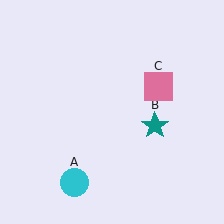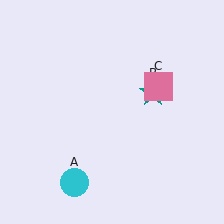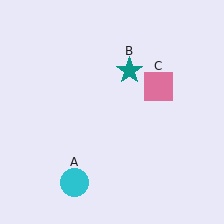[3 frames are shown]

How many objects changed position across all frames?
1 object changed position: teal star (object B).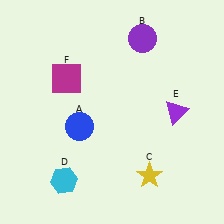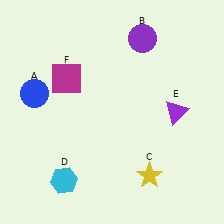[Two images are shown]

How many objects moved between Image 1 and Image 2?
1 object moved between the two images.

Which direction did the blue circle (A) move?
The blue circle (A) moved left.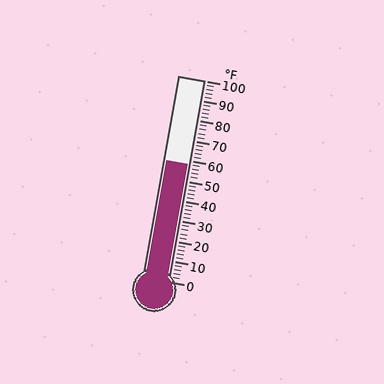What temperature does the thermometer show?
The thermometer shows approximately 58°F.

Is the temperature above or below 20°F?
The temperature is above 20°F.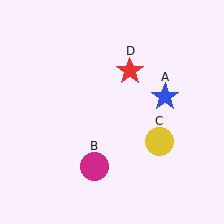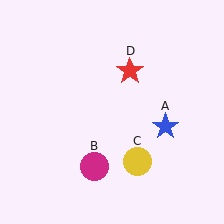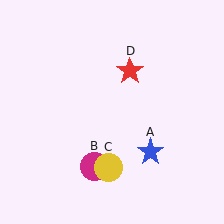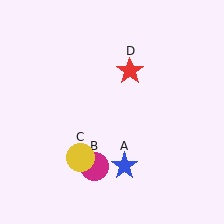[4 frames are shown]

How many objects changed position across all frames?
2 objects changed position: blue star (object A), yellow circle (object C).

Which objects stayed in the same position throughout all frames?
Magenta circle (object B) and red star (object D) remained stationary.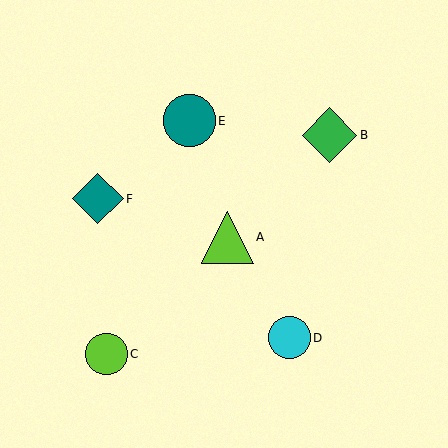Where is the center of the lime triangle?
The center of the lime triangle is at (228, 237).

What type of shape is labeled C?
Shape C is a lime circle.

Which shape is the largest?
The green diamond (labeled B) is the largest.